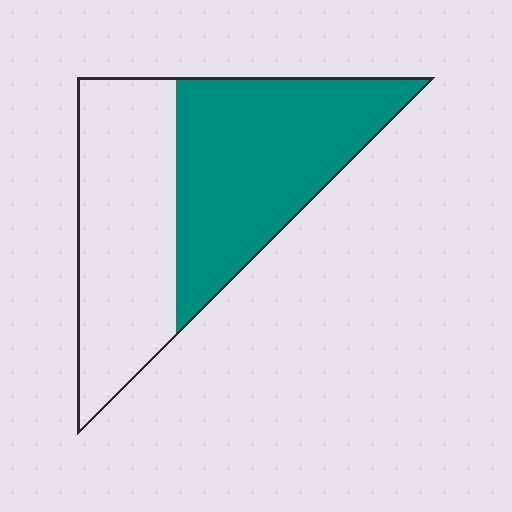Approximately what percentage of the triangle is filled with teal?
Approximately 50%.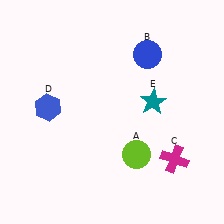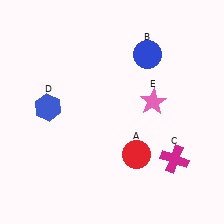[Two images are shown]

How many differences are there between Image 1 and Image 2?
There are 2 differences between the two images.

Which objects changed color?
A changed from lime to red. E changed from teal to pink.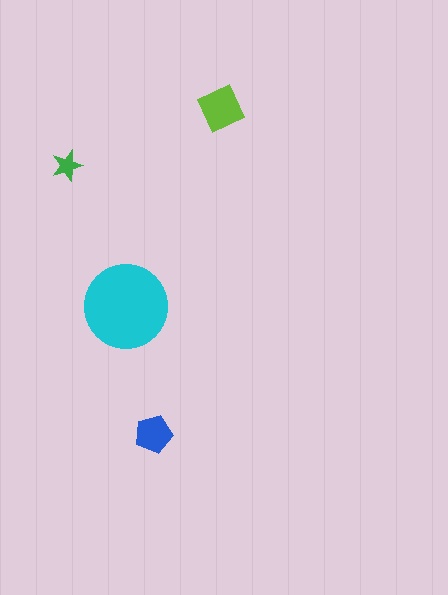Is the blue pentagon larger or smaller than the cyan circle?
Smaller.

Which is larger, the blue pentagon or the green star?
The blue pentagon.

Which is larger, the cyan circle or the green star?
The cyan circle.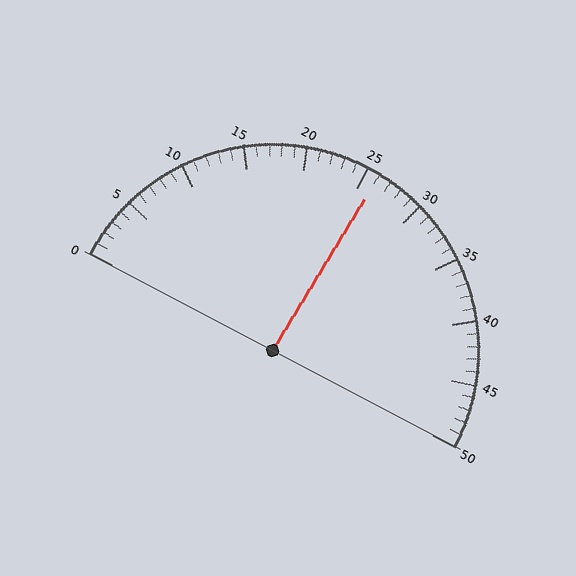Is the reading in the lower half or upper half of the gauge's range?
The reading is in the upper half of the range (0 to 50).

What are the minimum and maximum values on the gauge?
The gauge ranges from 0 to 50.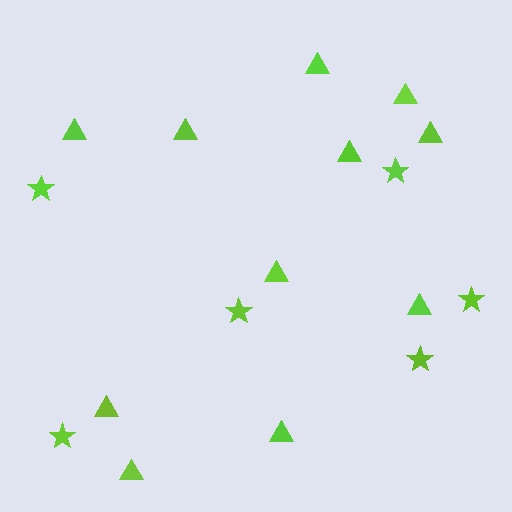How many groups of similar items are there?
There are 2 groups: one group of triangles (11) and one group of stars (6).